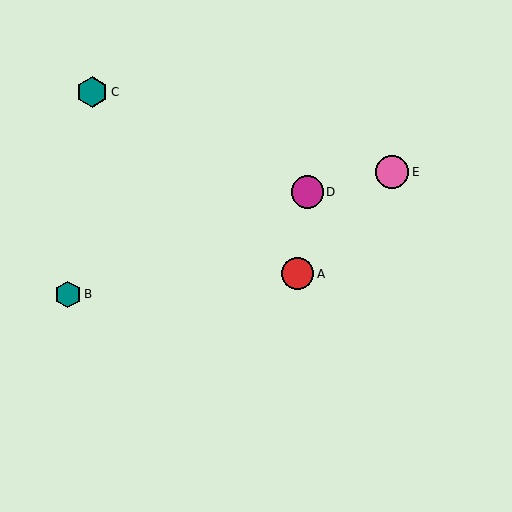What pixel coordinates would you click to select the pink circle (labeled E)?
Click at (392, 172) to select the pink circle E.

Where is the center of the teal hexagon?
The center of the teal hexagon is at (68, 294).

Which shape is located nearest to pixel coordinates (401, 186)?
The pink circle (labeled E) at (392, 172) is nearest to that location.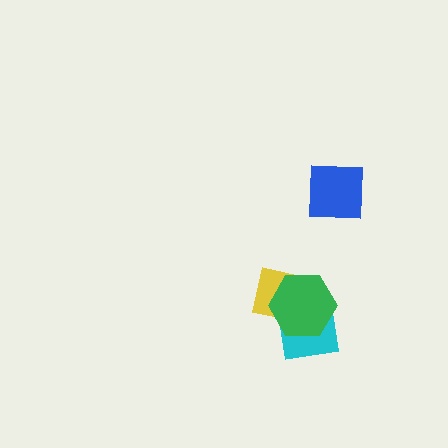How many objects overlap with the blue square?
0 objects overlap with the blue square.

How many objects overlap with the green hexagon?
2 objects overlap with the green hexagon.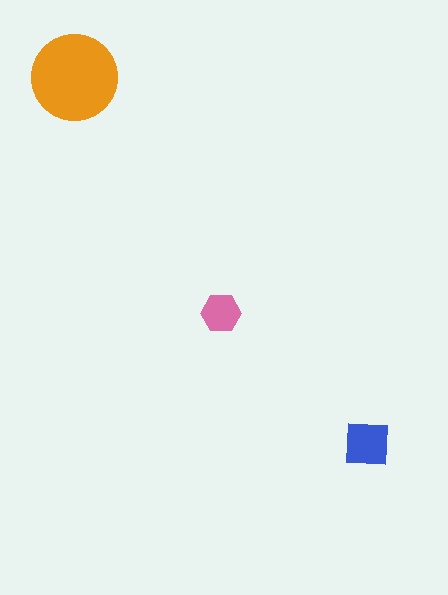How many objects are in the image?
There are 3 objects in the image.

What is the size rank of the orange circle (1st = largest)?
1st.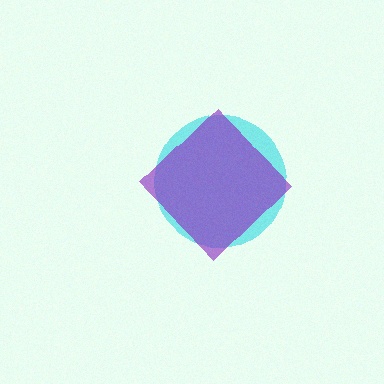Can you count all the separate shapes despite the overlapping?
Yes, there are 2 separate shapes.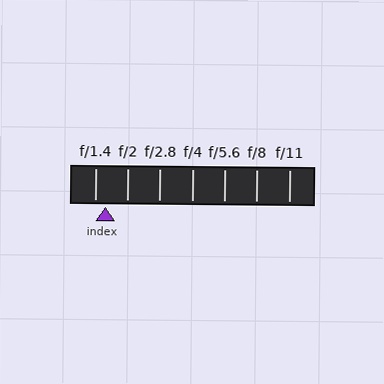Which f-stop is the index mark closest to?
The index mark is closest to f/1.4.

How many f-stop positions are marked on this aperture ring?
There are 7 f-stop positions marked.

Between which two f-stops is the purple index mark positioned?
The index mark is between f/1.4 and f/2.